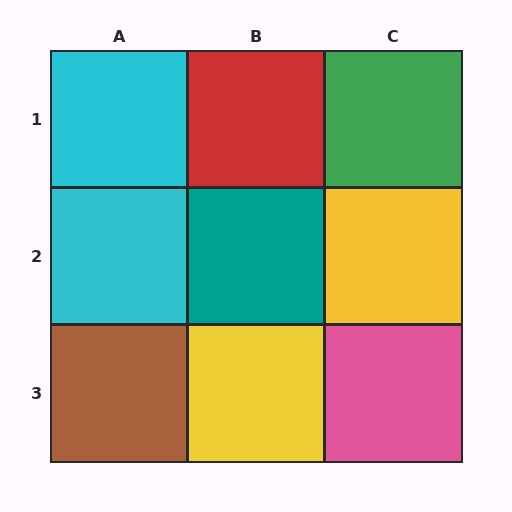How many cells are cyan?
2 cells are cyan.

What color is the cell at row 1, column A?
Cyan.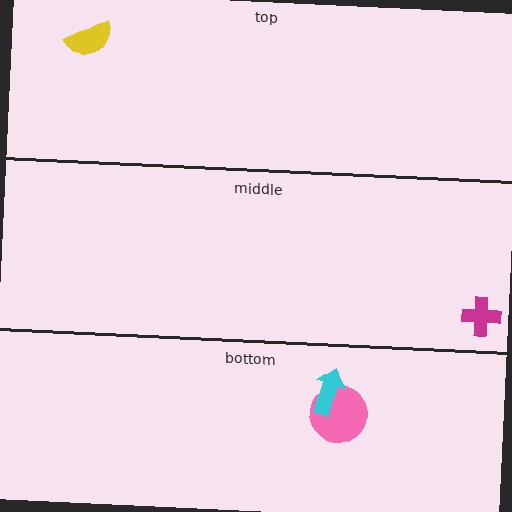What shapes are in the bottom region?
The pink circle, the cyan arrow.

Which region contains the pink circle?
The bottom region.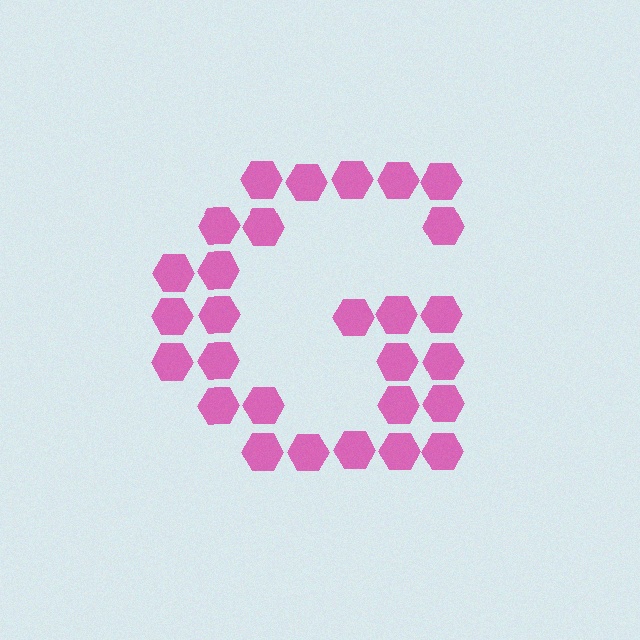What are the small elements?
The small elements are hexagons.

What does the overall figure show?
The overall figure shows the letter G.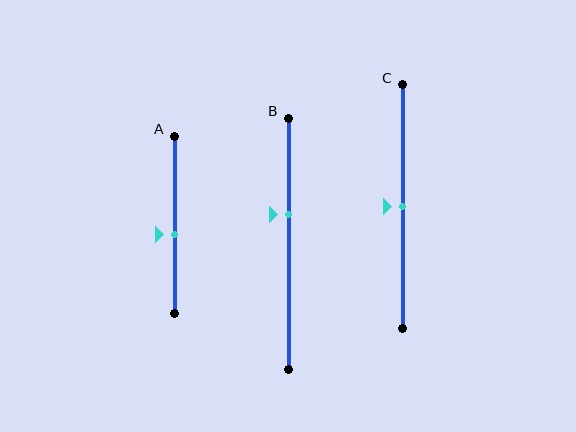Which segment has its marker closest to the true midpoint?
Segment C has its marker closest to the true midpoint.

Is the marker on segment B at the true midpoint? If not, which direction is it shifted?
No, the marker on segment B is shifted upward by about 12% of the segment length.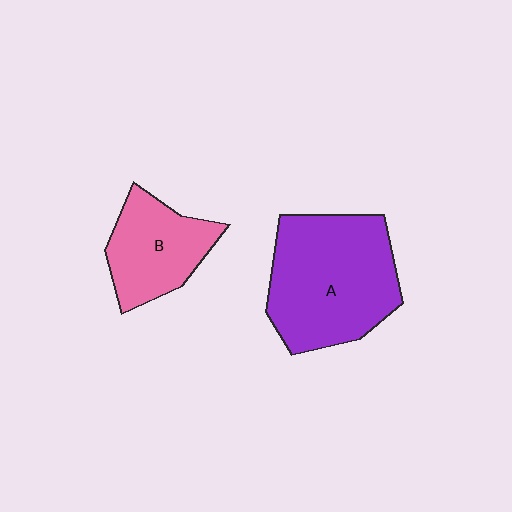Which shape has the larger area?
Shape A (purple).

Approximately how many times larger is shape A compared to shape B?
Approximately 1.7 times.